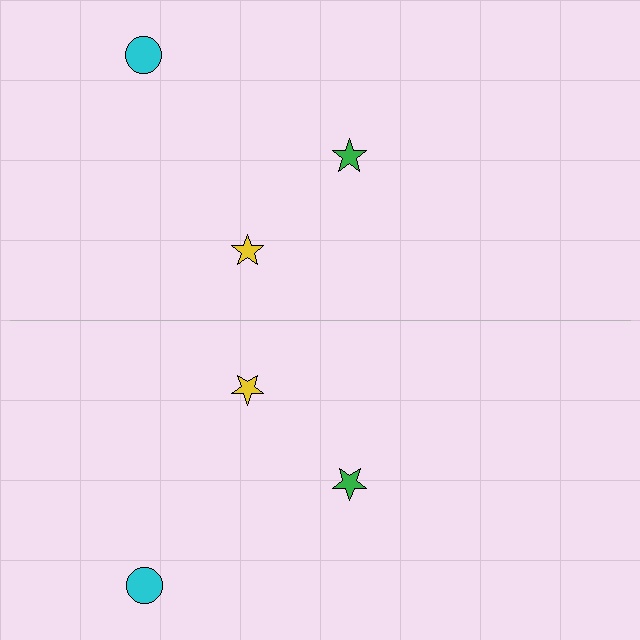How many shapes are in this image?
There are 6 shapes in this image.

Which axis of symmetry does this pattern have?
The pattern has a horizontal axis of symmetry running through the center of the image.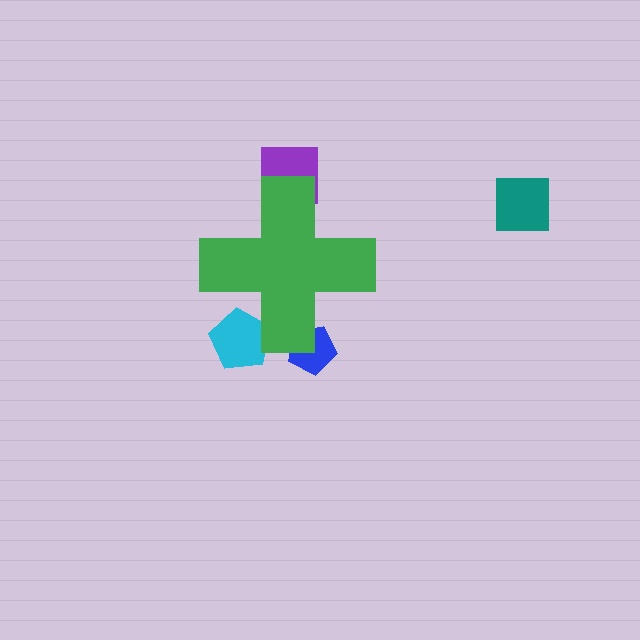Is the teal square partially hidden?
No, the teal square is fully visible.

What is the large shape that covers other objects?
A green cross.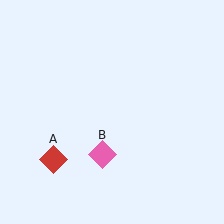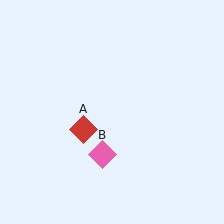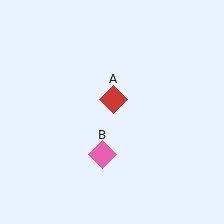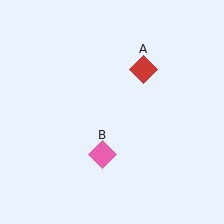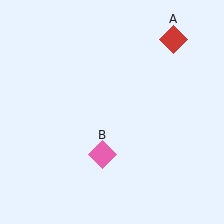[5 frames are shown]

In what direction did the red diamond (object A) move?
The red diamond (object A) moved up and to the right.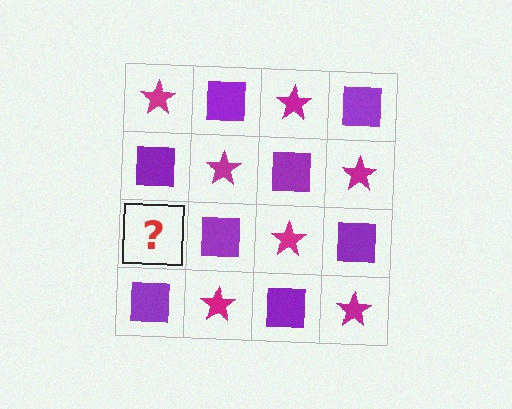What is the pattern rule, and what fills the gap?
The rule is that it alternates magenta star and purple square in a checkerboard pattern. The gap should be filled with a magenta star.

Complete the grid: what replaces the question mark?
The question mark should be replaced with a magenta star.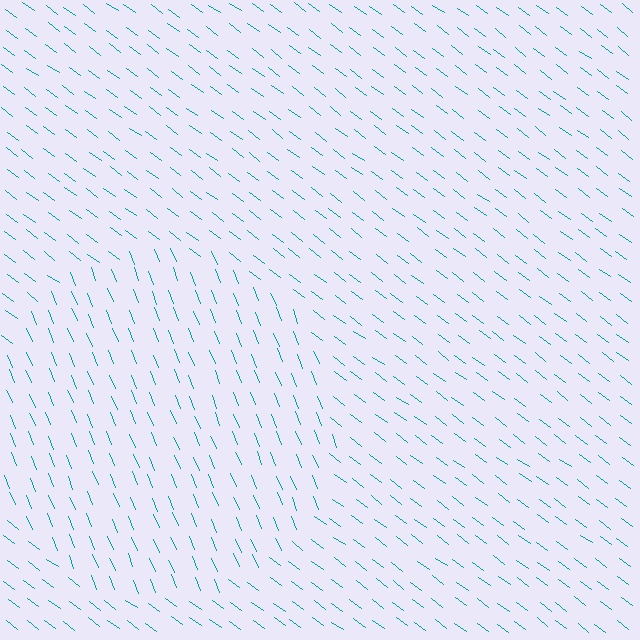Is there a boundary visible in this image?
Yes, there is a texture boundary formed by a change in line orientation.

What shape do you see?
I see a circle.